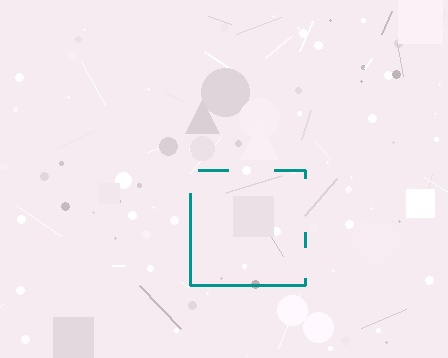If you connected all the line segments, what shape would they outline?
They would outline a square.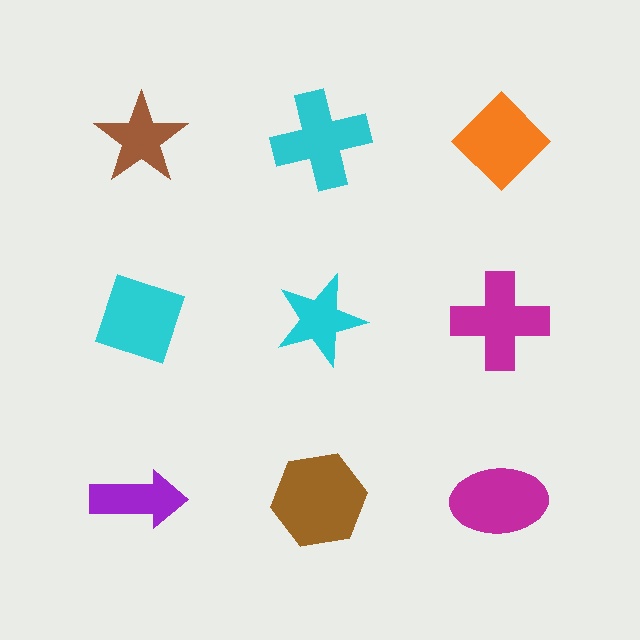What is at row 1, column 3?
An orange diamond.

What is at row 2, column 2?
A cyan star.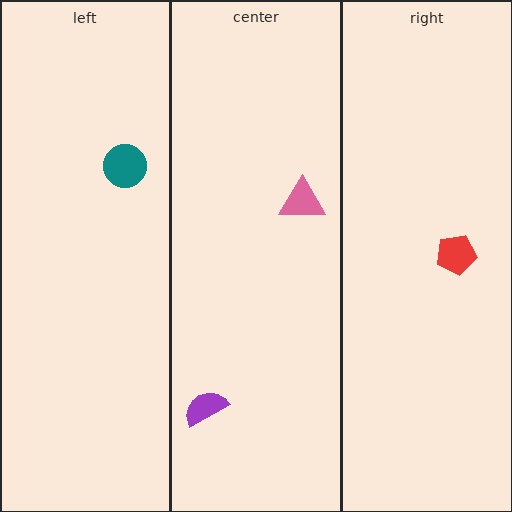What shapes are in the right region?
The red pentagon.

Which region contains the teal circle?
The left region.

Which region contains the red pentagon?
The right region.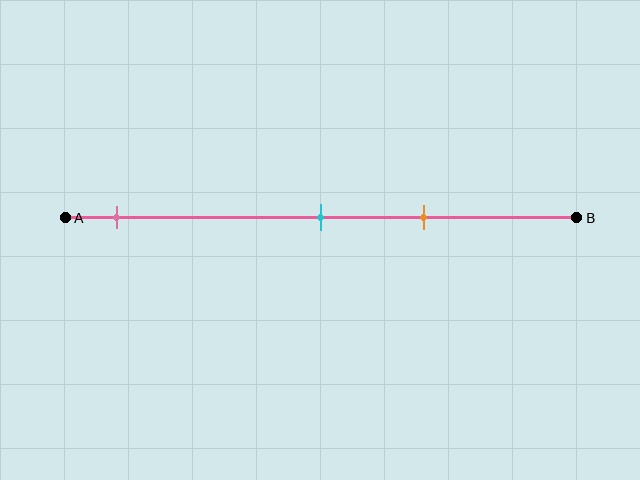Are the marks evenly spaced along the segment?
No, the marks are not evenly spaced.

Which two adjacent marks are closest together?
The cyan and orange marks are the closest adjacent pair.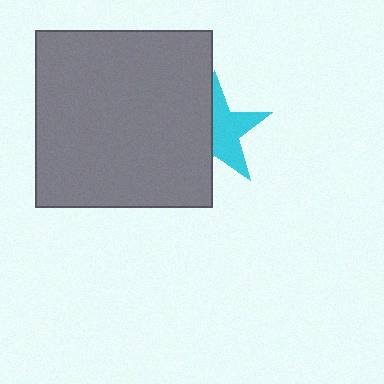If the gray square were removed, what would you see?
You would see the complete cyan star.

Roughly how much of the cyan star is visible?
About half of it is visible (roughly 52%).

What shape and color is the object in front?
The object in front is a gray square.